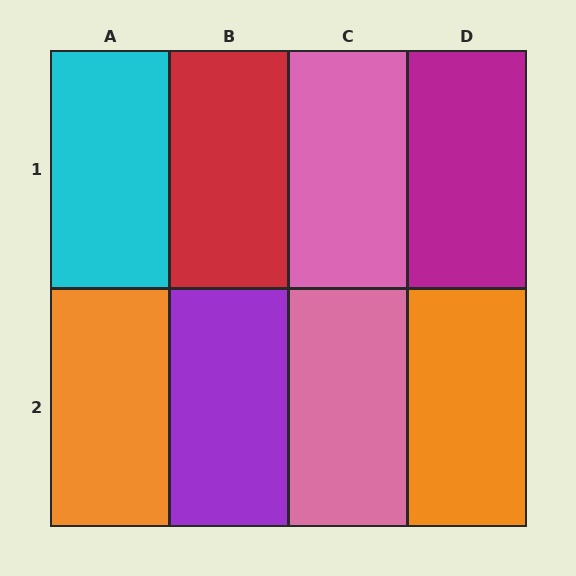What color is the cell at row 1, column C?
Pink.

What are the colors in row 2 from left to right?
Orange, purple, pink, orange.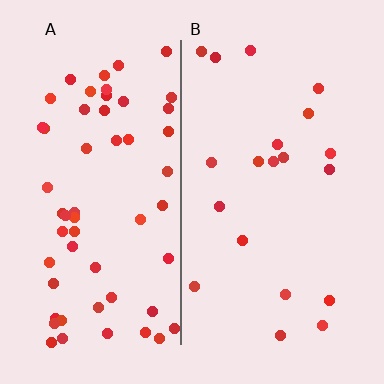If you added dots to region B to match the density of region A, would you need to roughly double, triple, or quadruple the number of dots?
Approximately triple.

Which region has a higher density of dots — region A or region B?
A (the left).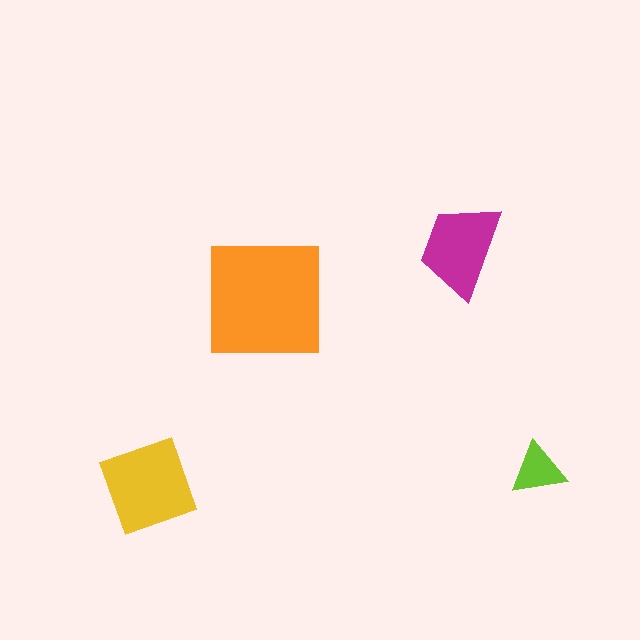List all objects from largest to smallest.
The orange square, the yellow diamond, the magenta trapezoid, the lime triangle.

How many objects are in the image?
There are 4 objects in the image.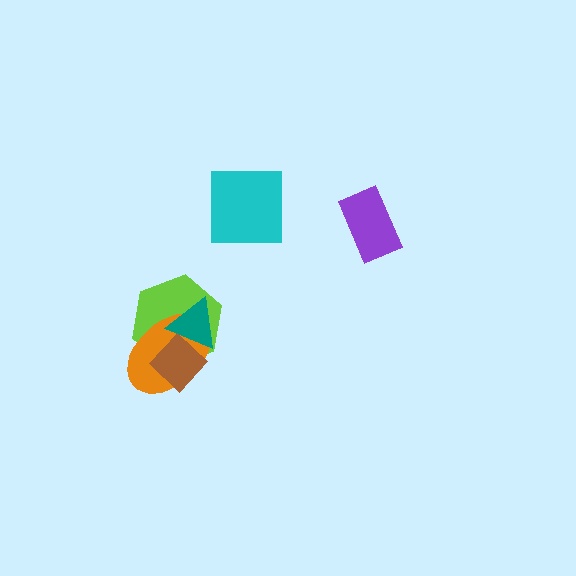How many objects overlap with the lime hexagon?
3 objects overlap with the lime hexagon.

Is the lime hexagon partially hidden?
Yes, it is partially covered by another shape.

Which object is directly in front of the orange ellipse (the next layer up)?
The teal triangle is directly in front of the orange ellipse.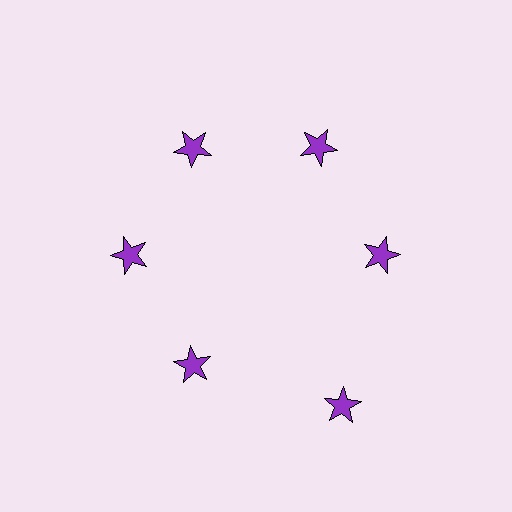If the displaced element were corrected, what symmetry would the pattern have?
It would have 6-fold rotational symmetry — the pattern would map onto itself every 60 degrees.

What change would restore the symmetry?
The symmetry would be restored by moving it inward, back onto the ring so that all 6 stars sit at equal angles and equal distance from the center.